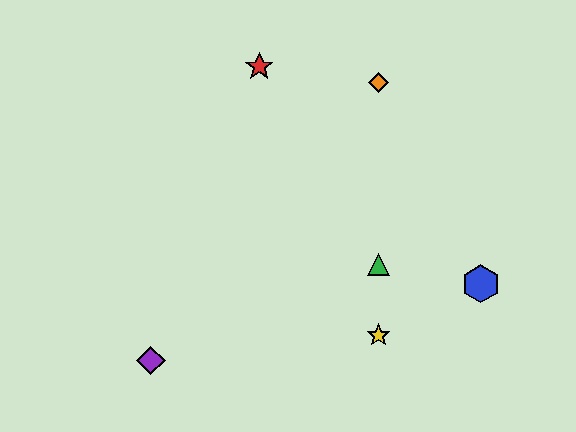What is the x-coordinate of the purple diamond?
The purple diamond is at x≈151.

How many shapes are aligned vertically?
3 shapes (the green triangle, the yellow star, the orange diamond) are aligned vertically.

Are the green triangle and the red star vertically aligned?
No, the green triangle is at x≈378 and the red star is at x≈259.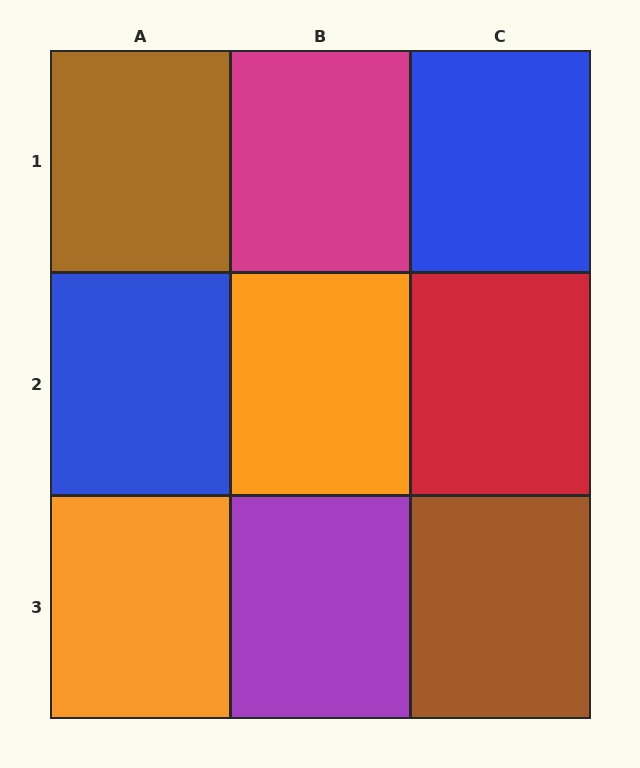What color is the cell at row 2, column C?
Red.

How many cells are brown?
2 cells are brown.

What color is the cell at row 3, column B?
Purple.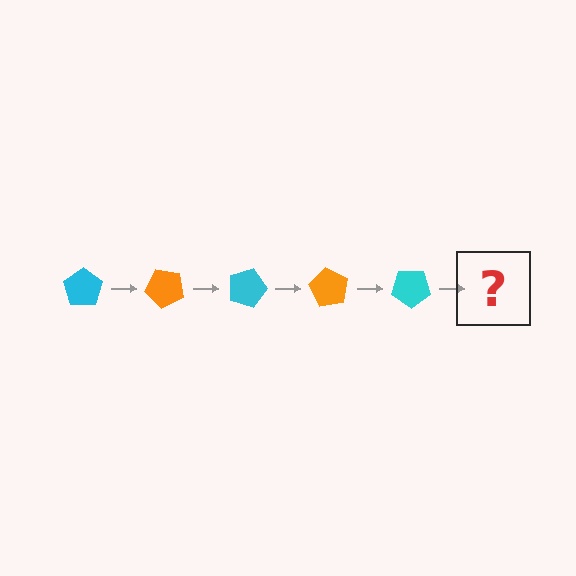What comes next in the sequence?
The next element should be an orange pentagon, rotated 225 degrees from the start.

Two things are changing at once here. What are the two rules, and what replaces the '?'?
The two rules are that it rotates 45 degrees each step and the color cycles through cyan and orange. The '?' should be an orange pentagon, rotated 225 degrees from the start.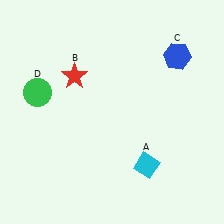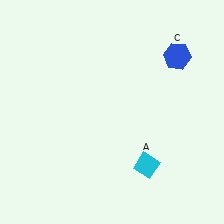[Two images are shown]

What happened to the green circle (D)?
The green circle (D) was removed in Image 2. It was in the top-left area of Image 1.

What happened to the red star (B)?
The red star (B) was removed in Image 2. It was in the top-left area of Image 1.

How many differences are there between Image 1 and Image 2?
There are 2 differences between the two images.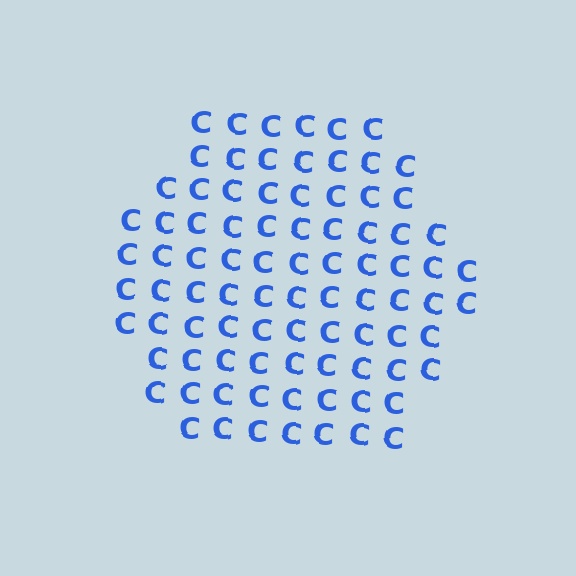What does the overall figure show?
The overall figure shows a hexagon.